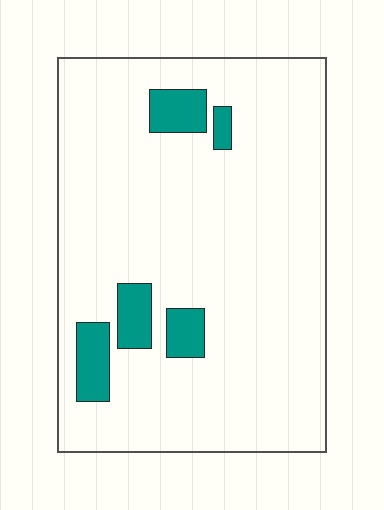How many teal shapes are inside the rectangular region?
5.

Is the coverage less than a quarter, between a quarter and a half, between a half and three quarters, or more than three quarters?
Less than a quarter.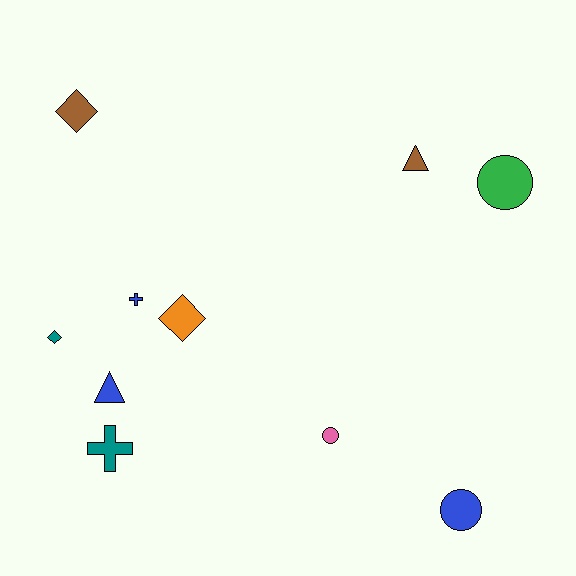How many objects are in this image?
There are 10 objects.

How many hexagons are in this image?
There are no hexagons.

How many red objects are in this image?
There are no red objects.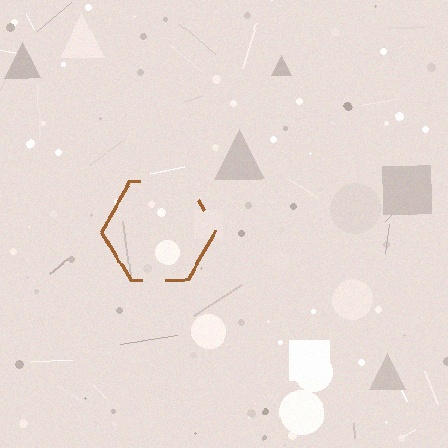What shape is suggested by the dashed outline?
The dashed outline suggests a hexagon.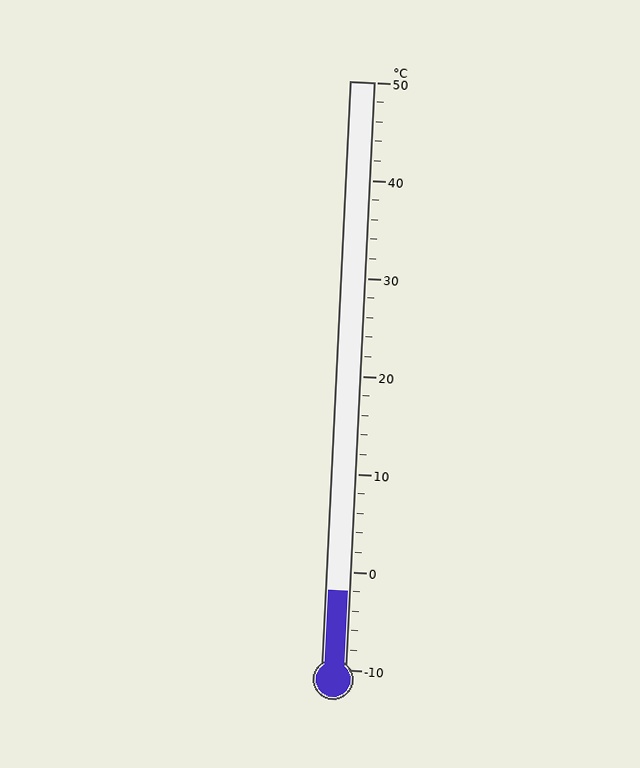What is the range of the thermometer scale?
The thermometer scale ranges from -10°C to 50°C.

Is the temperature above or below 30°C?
The temperature is below 30°C.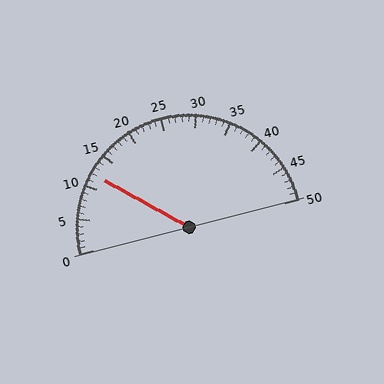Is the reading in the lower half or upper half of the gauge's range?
The reading is in the lower half of the range (0 to 50).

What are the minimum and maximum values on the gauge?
The gauge ranges from 0 to 50.